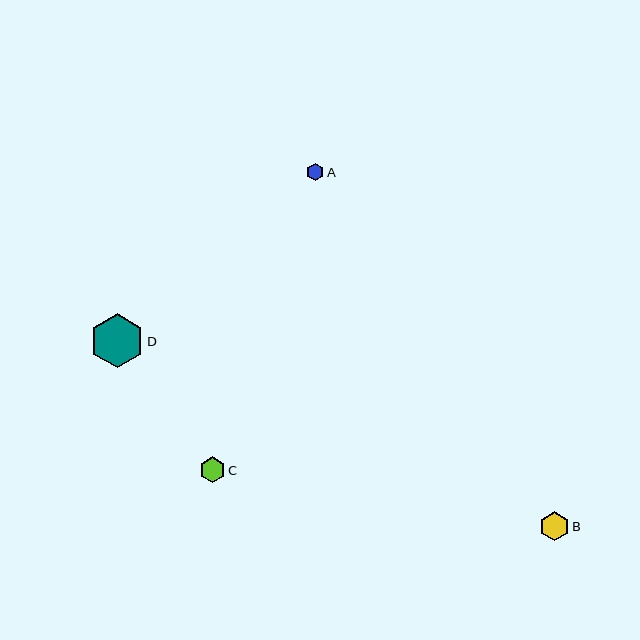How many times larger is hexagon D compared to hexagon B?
Hexagon D is approximately 1.8 times the size of hexagon B.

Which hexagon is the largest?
Hexagon D is the largest with a size of approximately 54 pixels.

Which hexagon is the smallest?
Hexagon A is the smallest with a size of approximately 17 pixels.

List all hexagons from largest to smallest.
From largest to smallest: D, B, C, A.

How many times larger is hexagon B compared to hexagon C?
Hexagon B is approximately 1.1 times the size of hexagon C.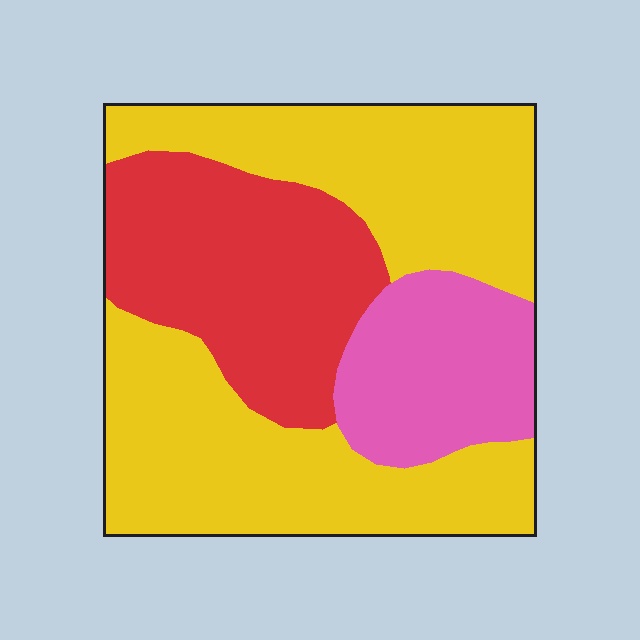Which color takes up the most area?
Yellow, at roughly 55%.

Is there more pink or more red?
Red.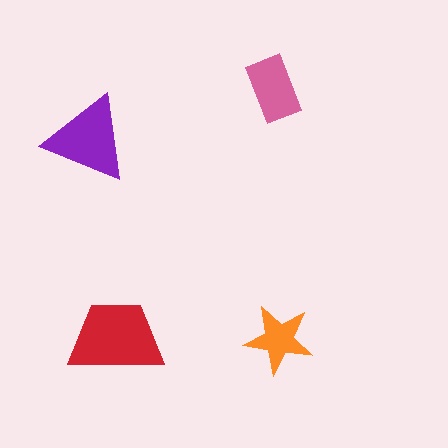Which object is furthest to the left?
The purple triangle is leftmost.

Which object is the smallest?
The orange star.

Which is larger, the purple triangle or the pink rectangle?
The purple triangle.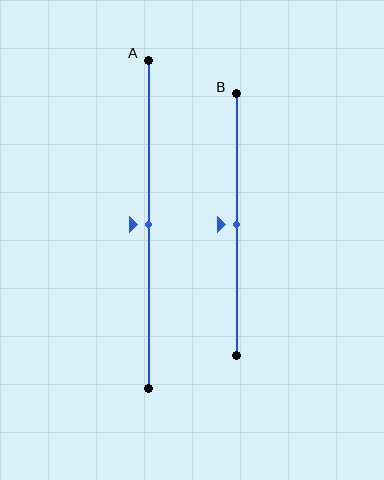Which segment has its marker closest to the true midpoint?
Segment A has its marker closest to the true midpoint.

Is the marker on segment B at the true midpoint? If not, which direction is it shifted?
Yes, the marker on segment B is at the true midpoint.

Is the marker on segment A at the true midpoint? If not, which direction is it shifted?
Yes, the marker on segment A is at the true midpoint.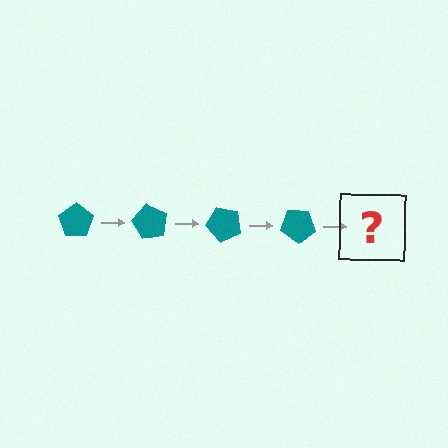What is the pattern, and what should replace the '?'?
The pattern is that the pentagon rotates 60 degrees each step. The '?' should be a teal pentagon rotated 240 degrees.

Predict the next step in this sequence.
The next step is a teal pentagon rotated 240 degrees.